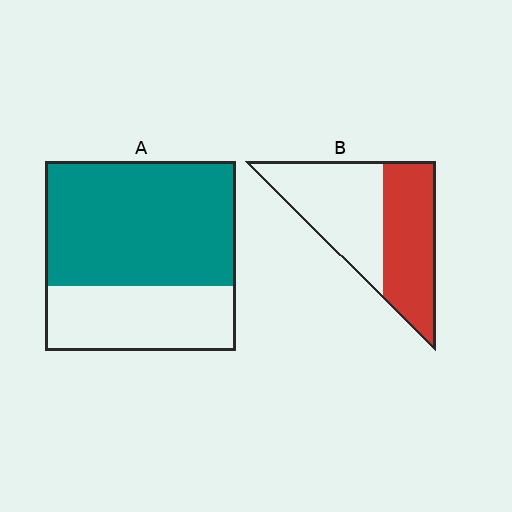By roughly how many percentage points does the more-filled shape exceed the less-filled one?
By roughly 20 percentage points (A over B).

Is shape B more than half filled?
Roughly half.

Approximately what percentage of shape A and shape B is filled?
A is approximately 65% and B is approximately 50%.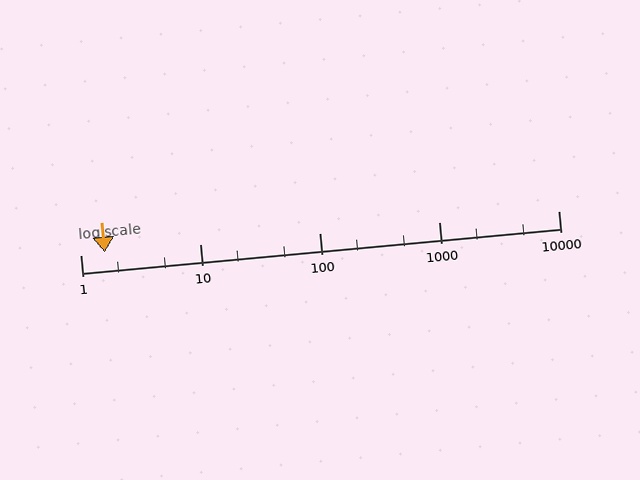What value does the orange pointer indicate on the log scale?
The pointer indicates approximately 1.6.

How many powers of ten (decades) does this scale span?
The scale spans 4 decades, from 1 to 10000.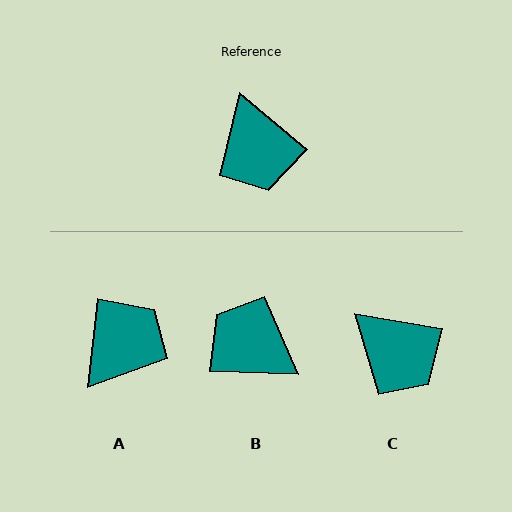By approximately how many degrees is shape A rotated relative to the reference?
Approximately 123 degrees counter-clockwise.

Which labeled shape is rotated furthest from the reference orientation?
B, about 143 degrees away.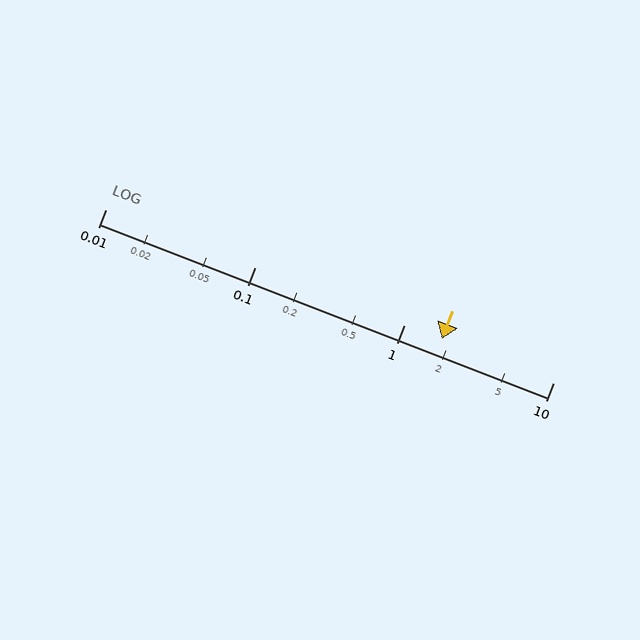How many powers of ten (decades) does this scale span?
The scale spans 3 decades, from 0.01 to 10.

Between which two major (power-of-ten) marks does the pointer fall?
The pointer is between 1 and 10.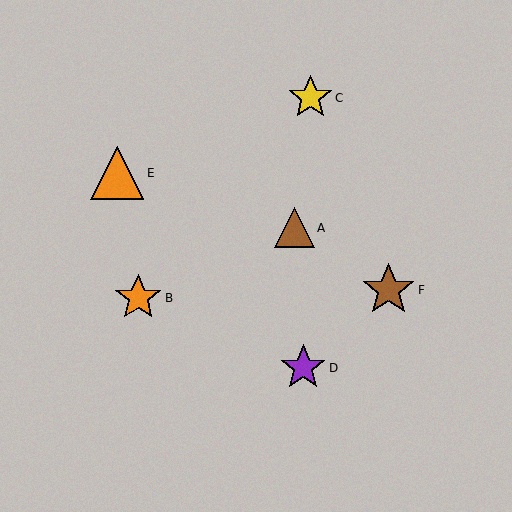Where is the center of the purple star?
The center of the purple star is at (303, 368).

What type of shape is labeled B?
Shape B is an orange star.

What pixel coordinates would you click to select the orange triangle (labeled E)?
Click at (117, 173) to select the orange triangle E.